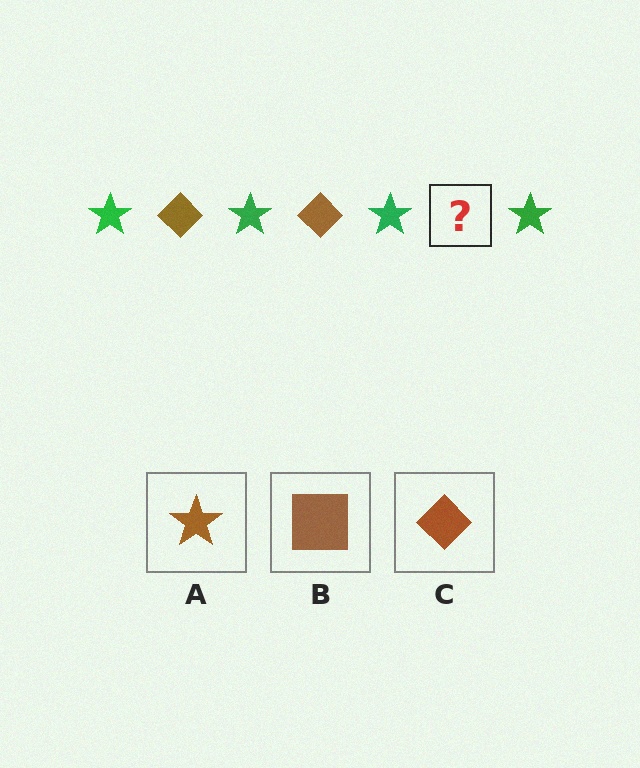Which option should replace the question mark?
Option C.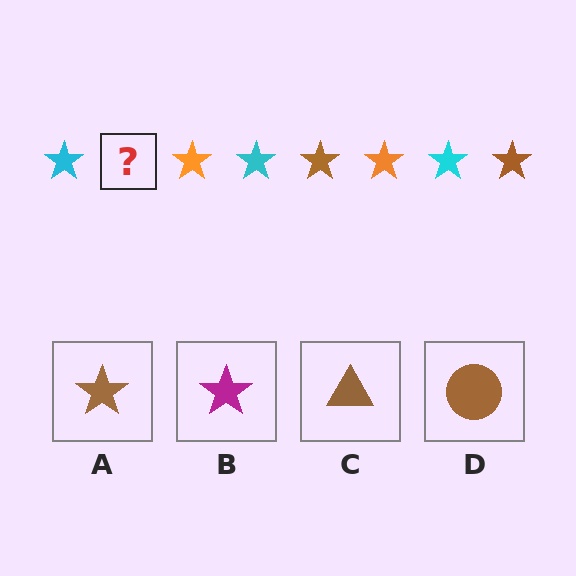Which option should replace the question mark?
Option A.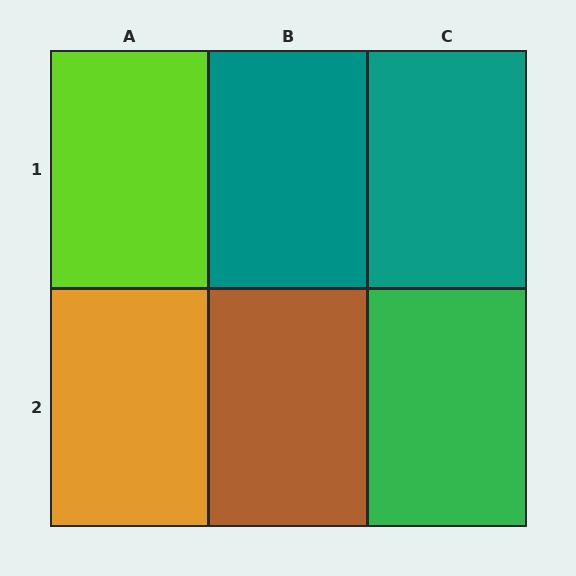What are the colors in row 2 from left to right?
Orange, brown, green.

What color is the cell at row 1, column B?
Teal.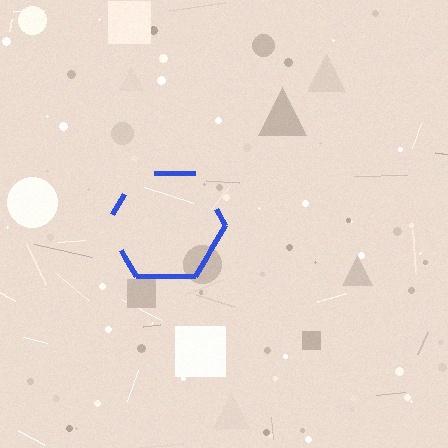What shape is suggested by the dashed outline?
The dashed outline suggests a hexagon.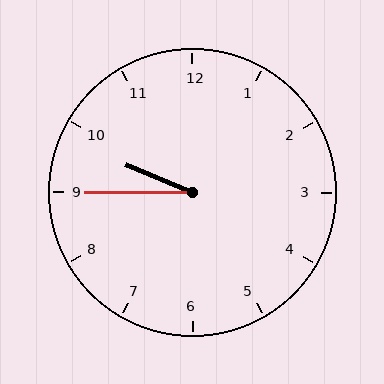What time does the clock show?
9:45.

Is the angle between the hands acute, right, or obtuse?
It is acute.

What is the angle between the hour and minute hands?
Approximately 22 degrees.